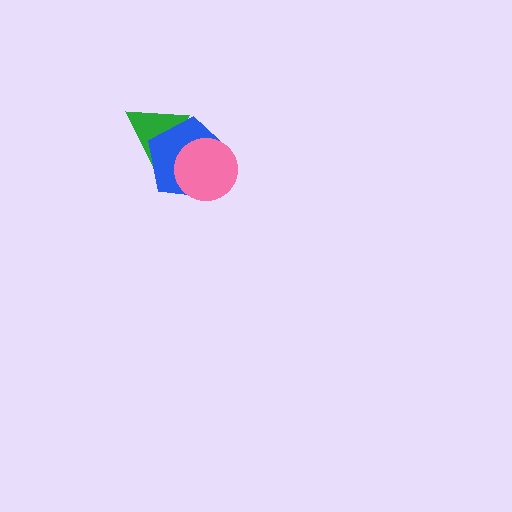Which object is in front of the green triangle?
The blue pentagon is in front of the green triangle.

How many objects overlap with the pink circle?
1 object overlaps with the pink circle.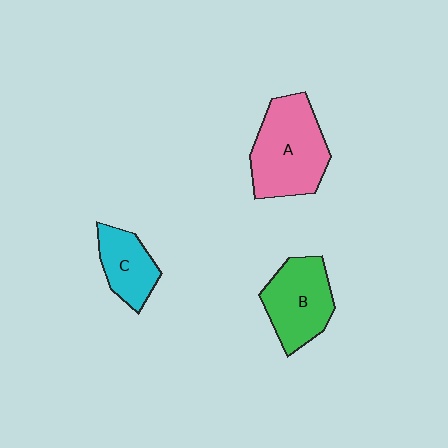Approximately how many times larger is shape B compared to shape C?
Approximately 1.4 times.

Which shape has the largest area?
Shape A (pink).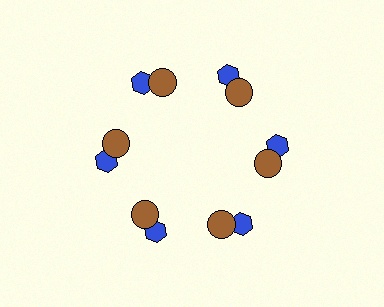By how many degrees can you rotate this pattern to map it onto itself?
The pattern maps onto itself every 60 degrees of rotation.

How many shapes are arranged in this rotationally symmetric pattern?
There are 12 shapes, arranged in 6 groups of 2.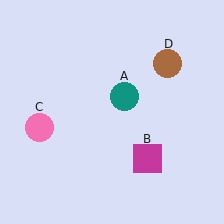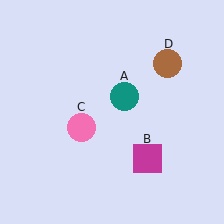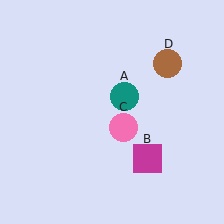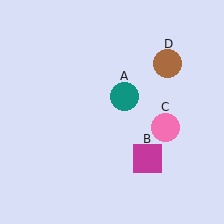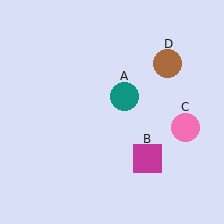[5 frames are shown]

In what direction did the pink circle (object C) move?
The pink circle (object C) moved right.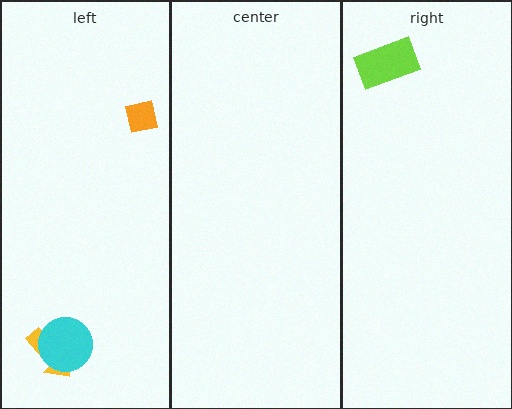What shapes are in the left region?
The orange square, the yellow arrow, the cyan circle.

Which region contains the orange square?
The left region.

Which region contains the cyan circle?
The left region.